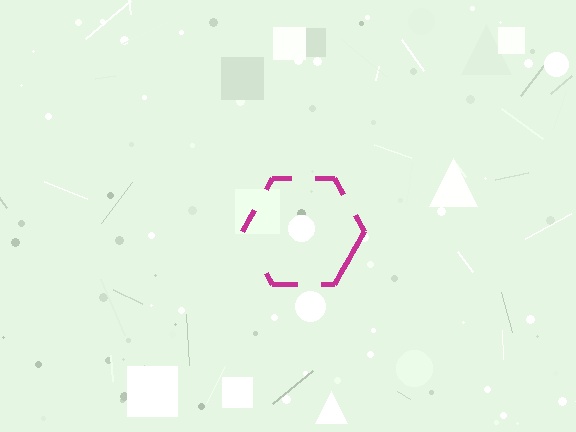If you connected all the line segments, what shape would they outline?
They would outline a hexagon.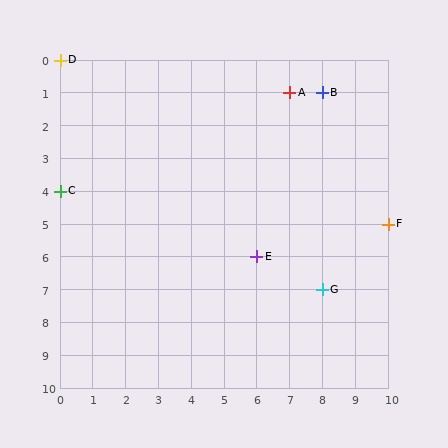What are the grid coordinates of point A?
Point A is at grid coordinates (7, 1).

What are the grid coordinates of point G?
Point G is at grid coordinates (8, 7).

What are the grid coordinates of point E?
Point E is at grid coordinates (6, 6).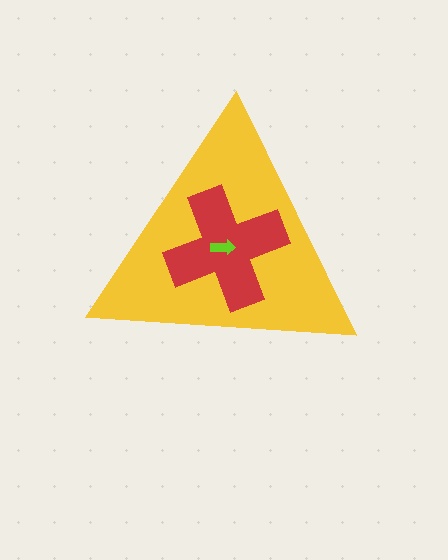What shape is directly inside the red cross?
The lime arrow.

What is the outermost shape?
The yellow triangle.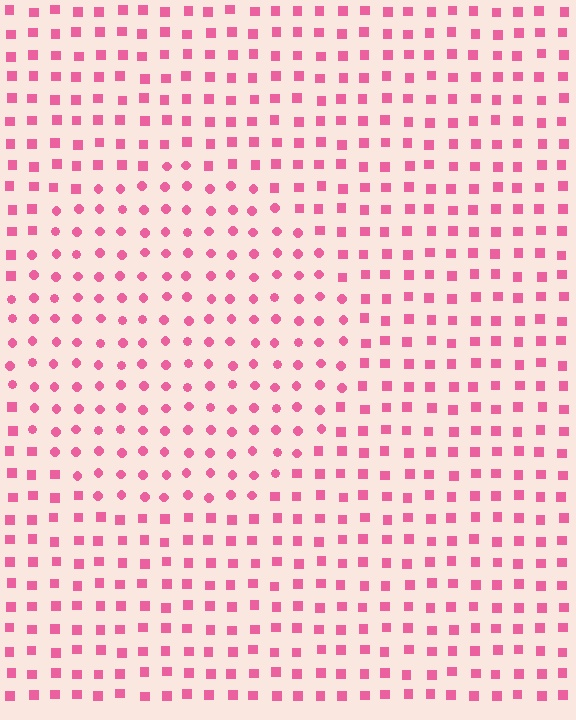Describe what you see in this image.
The image is filled with small pink elements arranged in a uniform grid. A circle-shaped region contains circles, while the surrounding area contains squares. The boundary is defined purely by the change in element shape.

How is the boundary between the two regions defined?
The boundary is defined by a change in element shape: circles inside vs. squares outside. All elements share the same color and spacing.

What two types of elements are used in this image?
The image uses circles inside the circle region and squares outside it.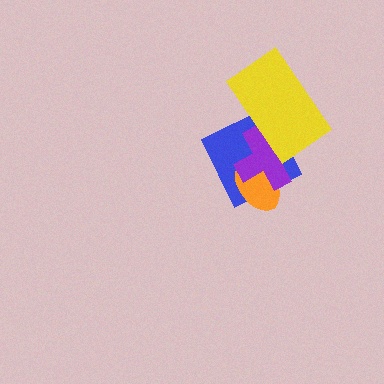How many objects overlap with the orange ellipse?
2 objects overlap with the orange ellipse.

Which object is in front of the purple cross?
The yellow rectangle is in front of the purple cross.